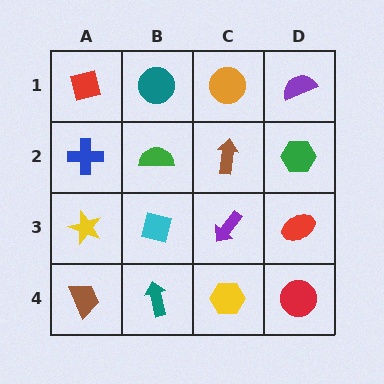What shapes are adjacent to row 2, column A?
A red square (row 1, column A), a yellow star (row 3, column A), a green semicircle (row 2, column B).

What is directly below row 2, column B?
A cyan square.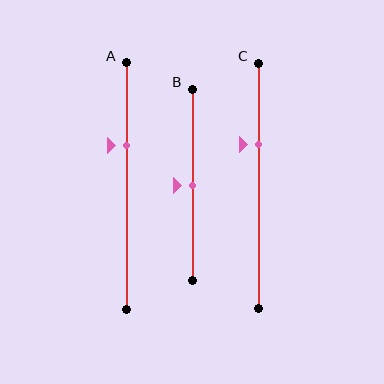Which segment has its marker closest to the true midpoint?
Segment B has its marker closest to the true midpoint.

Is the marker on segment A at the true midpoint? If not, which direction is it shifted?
No, the marker on segment A is shifted upward by about 16% of the segment length.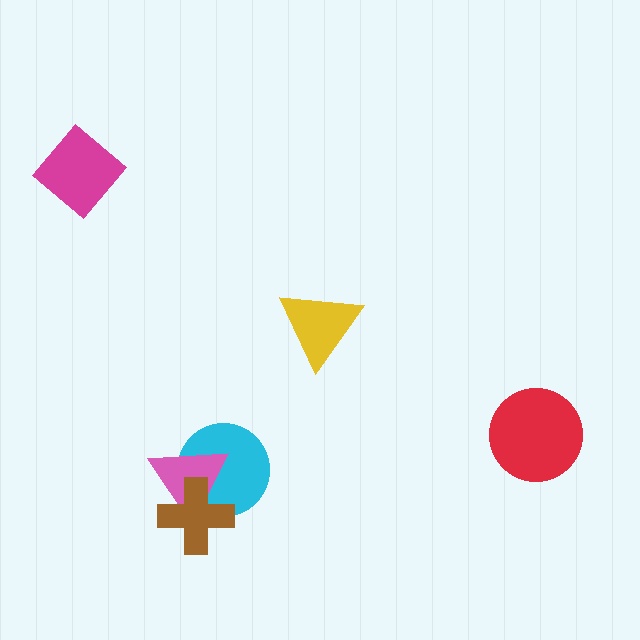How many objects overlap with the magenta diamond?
0 objects overlap with the magenta diamond.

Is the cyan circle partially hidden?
Yes, it is partially covered by another shape.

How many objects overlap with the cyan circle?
2 objects overlap with the cyan circle.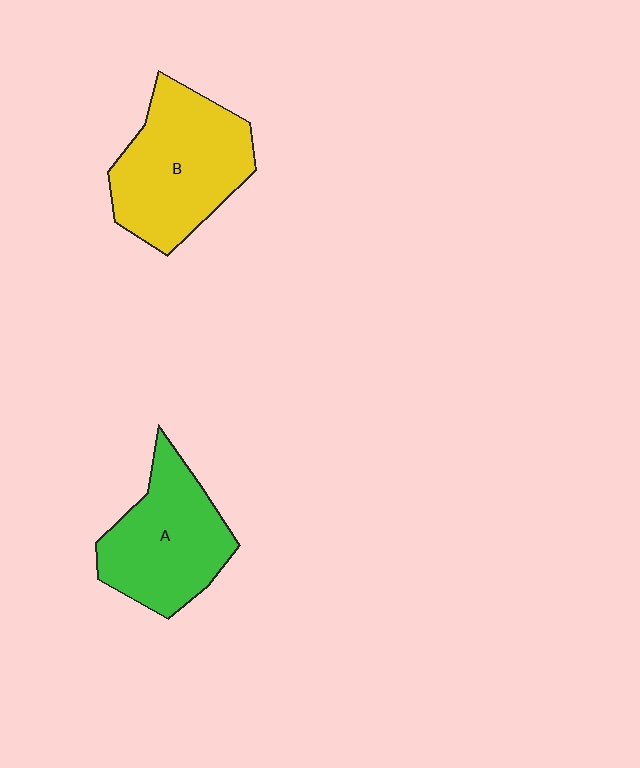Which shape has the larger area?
Shape B (yellow).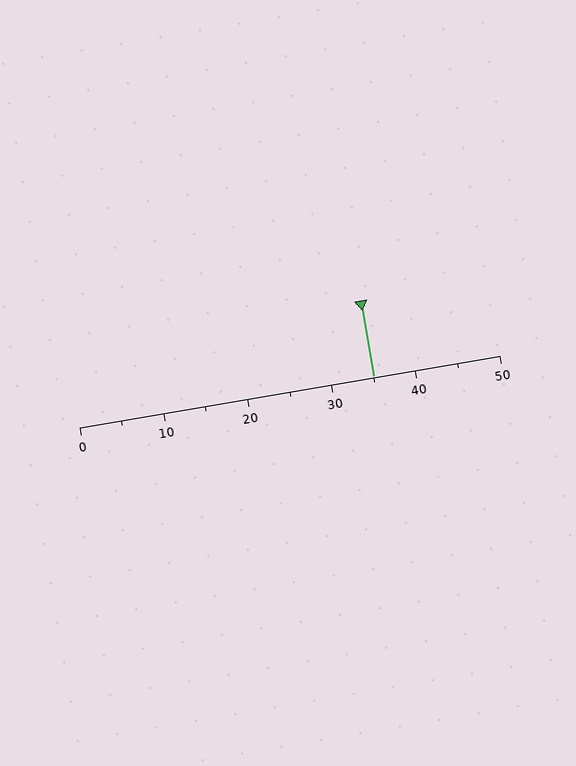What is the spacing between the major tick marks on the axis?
The major ticks are spaced 10 apart.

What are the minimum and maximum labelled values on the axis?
The axis runs from 0 to 50.